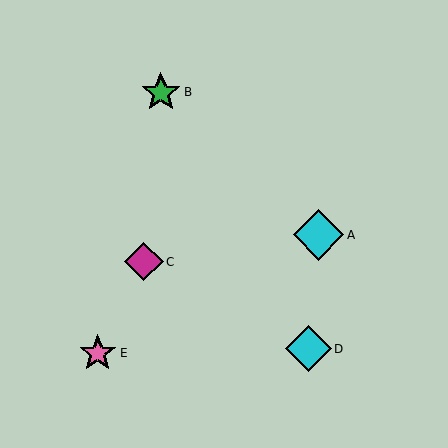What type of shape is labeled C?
Shape C is a magenta diamond.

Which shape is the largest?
The cyan diamond (labeled A) is the largest.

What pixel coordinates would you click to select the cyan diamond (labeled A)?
Click at (318, 235) to select the cyan diamond A.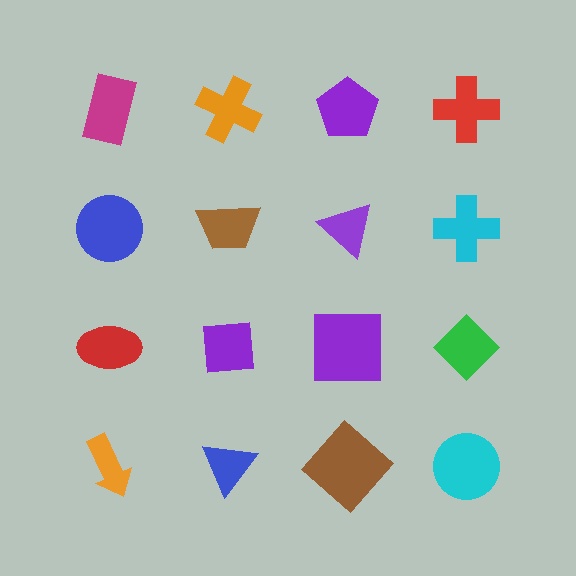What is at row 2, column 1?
A blue circle.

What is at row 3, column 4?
A green diamond.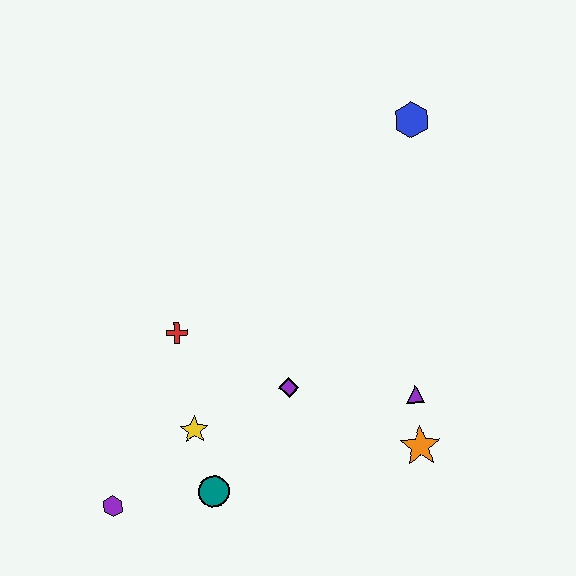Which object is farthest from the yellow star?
The blue hexagon is farthest from the yellow star.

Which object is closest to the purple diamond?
The yellow star is closest to the purple diamond.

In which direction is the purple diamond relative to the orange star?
The purple diamond is to the left of the orange star.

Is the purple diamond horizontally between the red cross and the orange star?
Yes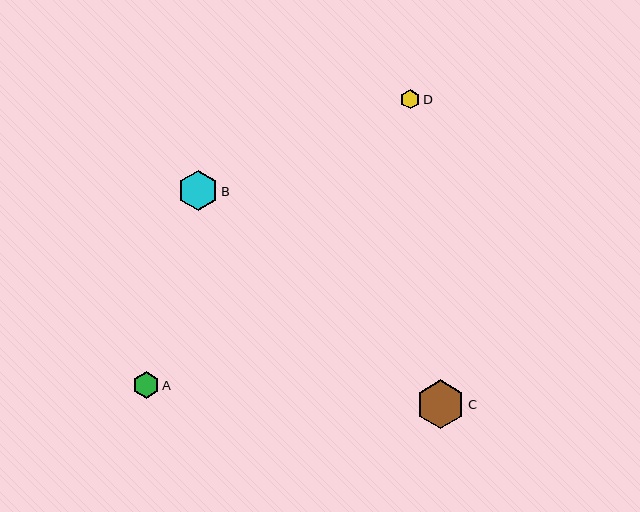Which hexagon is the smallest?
Hexagon D is the smallest with a size of approximately 19 pixels.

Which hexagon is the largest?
Hexagon C is the largest with a size of approximately 49 pixels.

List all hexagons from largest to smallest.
From largest to smallest: C, B, A, D.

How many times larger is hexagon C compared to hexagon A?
Hexagon C is approximately 1.8 times the size of hexagon A.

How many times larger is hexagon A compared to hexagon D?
Hexagon A is approximately 1.4 times the size of hexagon D.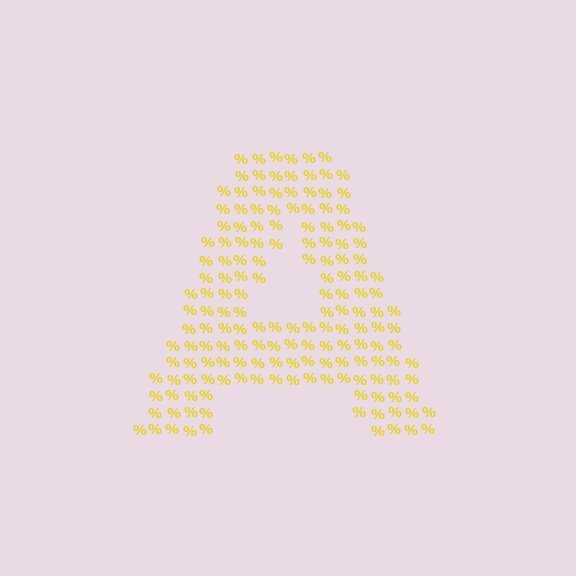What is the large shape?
The large shape is the letter A.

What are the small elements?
The small elements are percent signs.